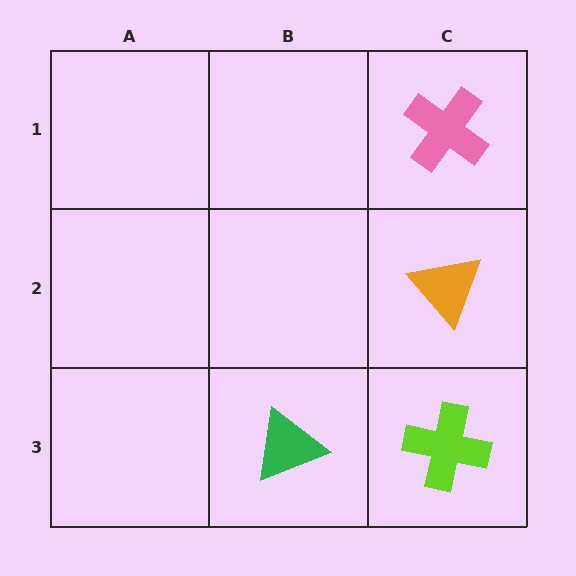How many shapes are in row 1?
1 shape.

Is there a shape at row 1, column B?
No, that cell is empty.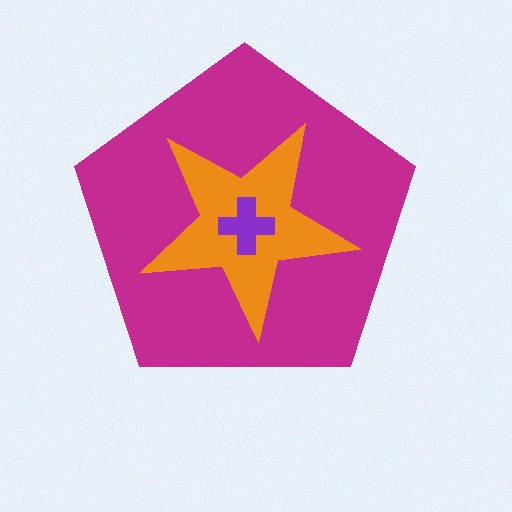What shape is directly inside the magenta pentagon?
The orange star.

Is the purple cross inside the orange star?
Yes.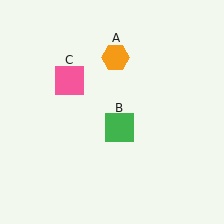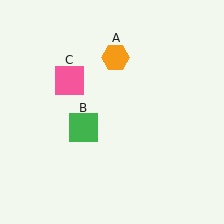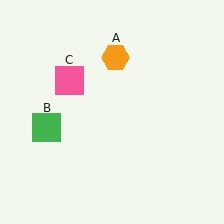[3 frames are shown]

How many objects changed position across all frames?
1 object changed position: green square (object B).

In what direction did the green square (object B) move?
The green square (object B) moved left.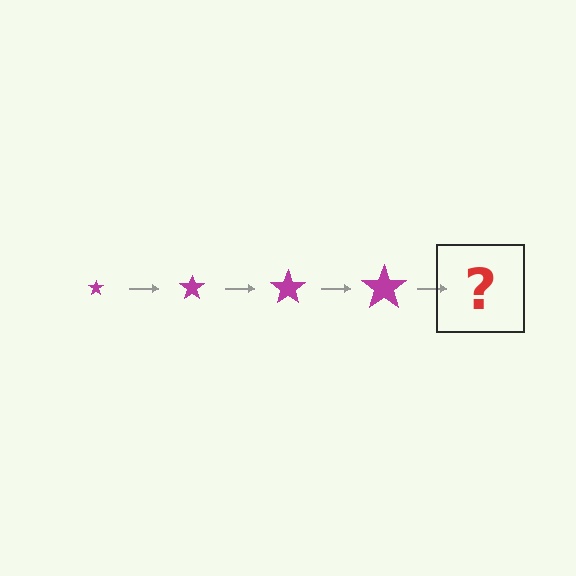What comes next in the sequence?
The next element should be a magenta star, larger than the previous one.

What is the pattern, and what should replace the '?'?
The pattern is that the star gets progressively larger each step. The '?' should be a magenta star, larger than the previous one.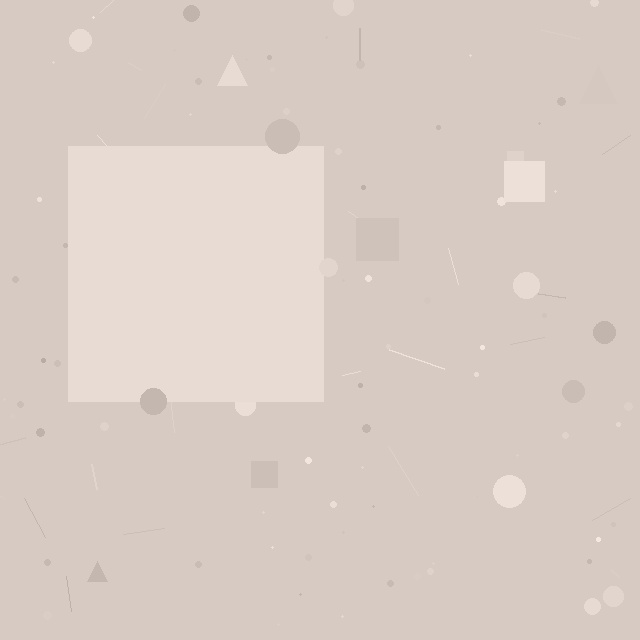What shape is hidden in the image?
A square is hidden in the image.